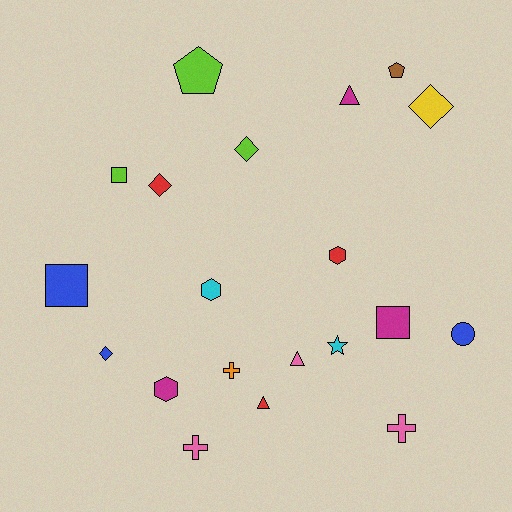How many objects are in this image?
There are 20 objects.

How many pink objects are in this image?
There are 3 pink objects.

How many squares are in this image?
There are 3 squares.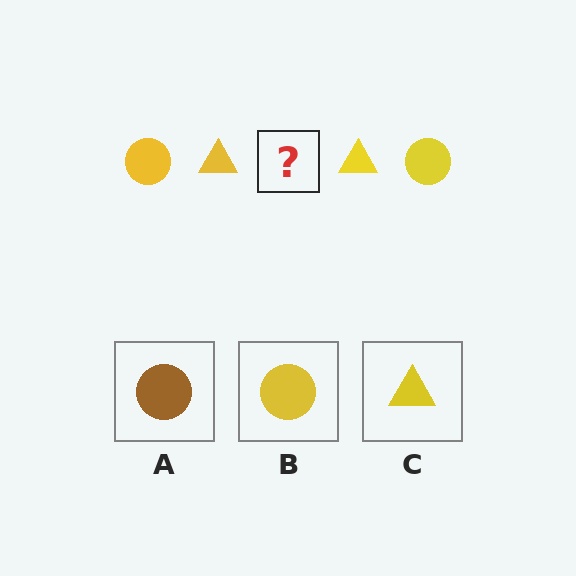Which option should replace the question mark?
Option B.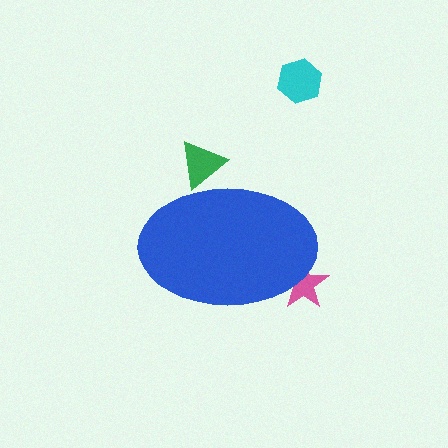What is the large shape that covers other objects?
A blue ellipse.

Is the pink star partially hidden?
Yes, the pink star is partially hidden behind the blue ellipse.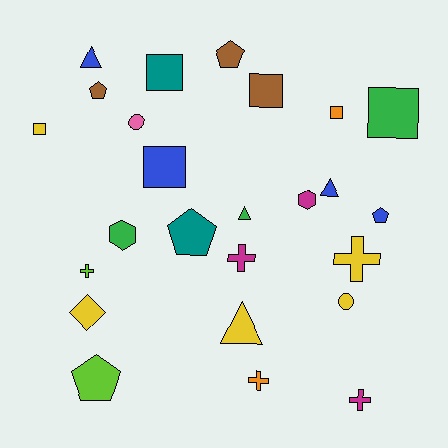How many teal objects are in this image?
There are 2 teal objects.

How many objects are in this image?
There are 25 objects.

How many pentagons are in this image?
There are 5 pentagons.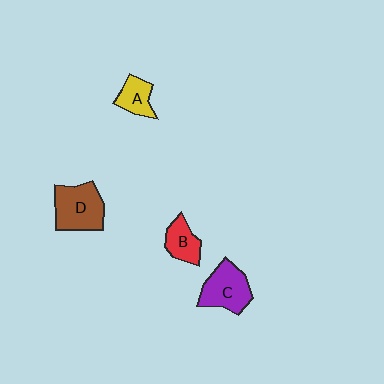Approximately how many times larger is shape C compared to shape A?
Approximately 1.7 times.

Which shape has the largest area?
Shape D (brown).